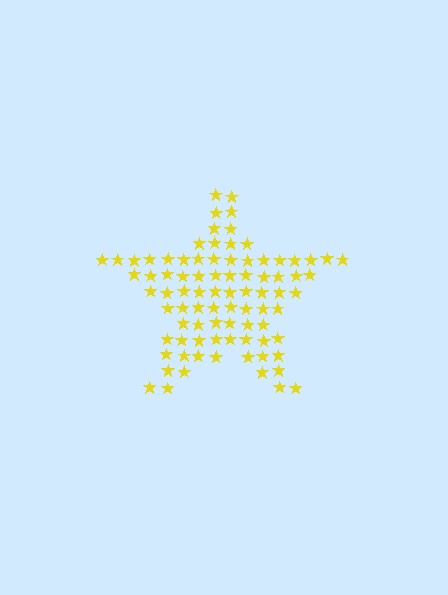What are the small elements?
The small elements are stars.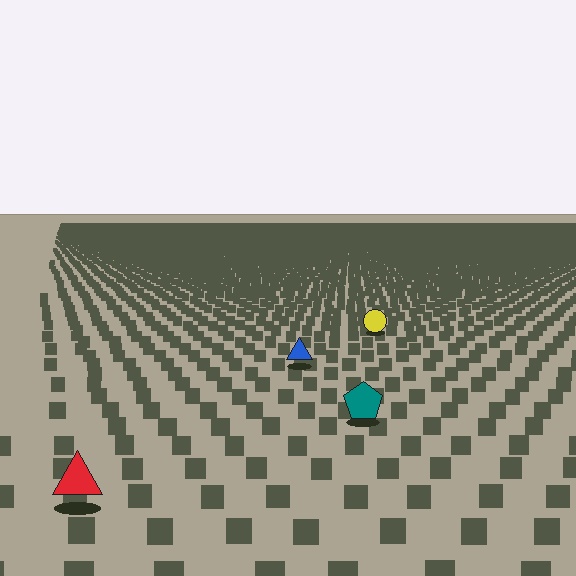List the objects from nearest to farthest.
From nearest to farthest: the red triangle, the teal pentagon, the blue triangle, the yellow circle.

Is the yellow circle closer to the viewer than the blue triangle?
No. The blue triangle is closer — you can tell from the texture gradient: the ground texture is coarser near it.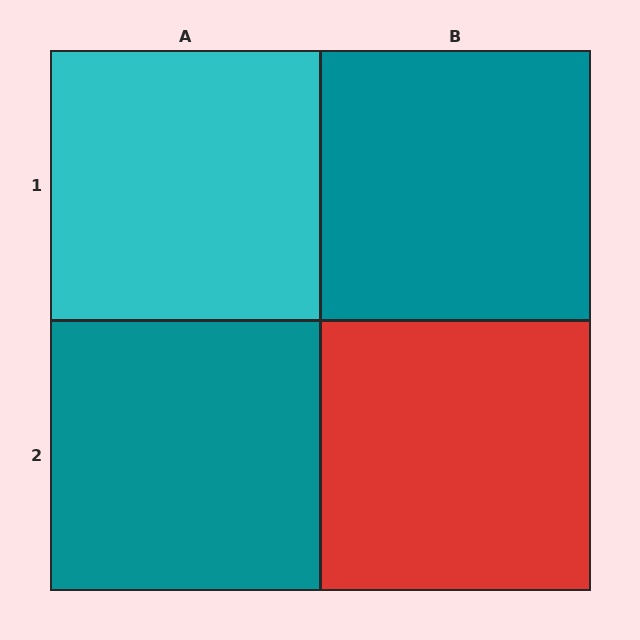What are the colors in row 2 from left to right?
Teal, red.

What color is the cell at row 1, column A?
Cyan.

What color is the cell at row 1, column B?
Teal.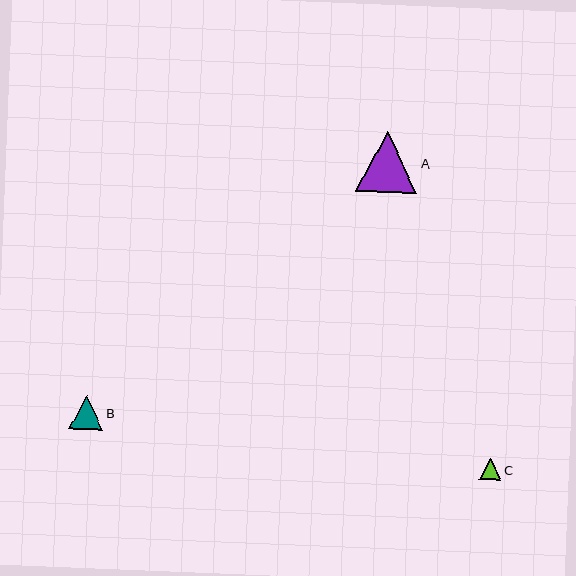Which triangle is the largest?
Triangle A is the largest with a size of approximately 61 pixels.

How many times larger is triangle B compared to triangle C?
Triangle B is approximately 1.6 times the size of triangle C.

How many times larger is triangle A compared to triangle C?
Triangle A is approximately 2.9 times the size of triangle C.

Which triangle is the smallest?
Triangle C is the smallest with a size of approximately 21 pixels.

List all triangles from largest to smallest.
From largest to smallest: A, B, C.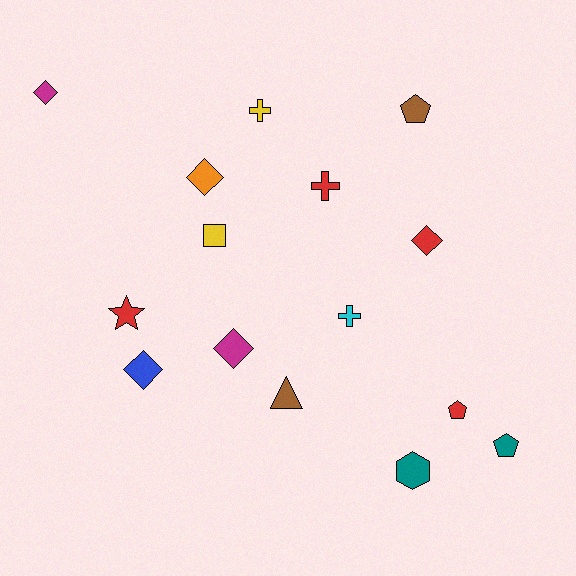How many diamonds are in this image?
There are 5 diamonds.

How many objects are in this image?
There are 15 objects.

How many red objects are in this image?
There are 4 red objects.